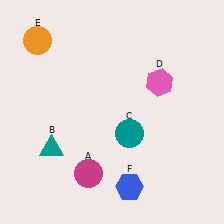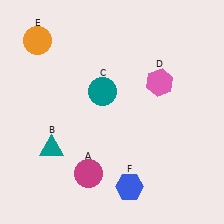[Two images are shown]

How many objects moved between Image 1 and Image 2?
1 object moved between the two images.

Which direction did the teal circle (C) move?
The teal circle (C) moved up.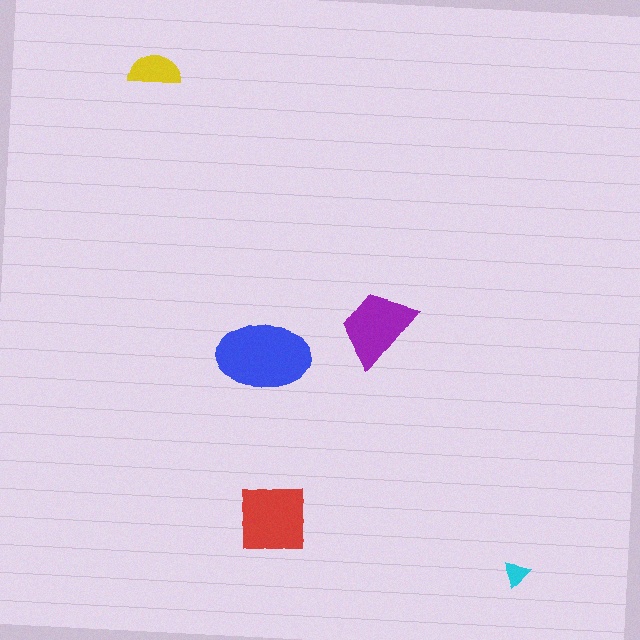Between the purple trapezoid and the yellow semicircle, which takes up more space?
The purple trapezoid.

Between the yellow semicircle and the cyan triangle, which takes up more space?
The yellow semicircle.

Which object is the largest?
The blue ellipse.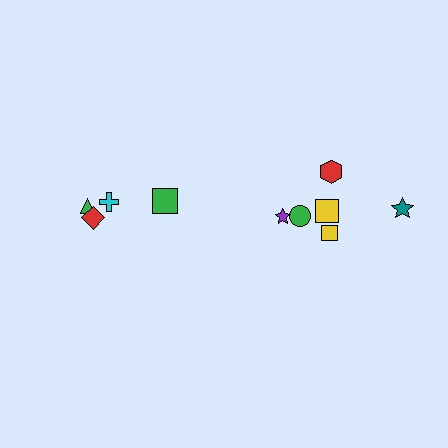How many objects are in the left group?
There are 4 objects.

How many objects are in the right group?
There are 6 objects.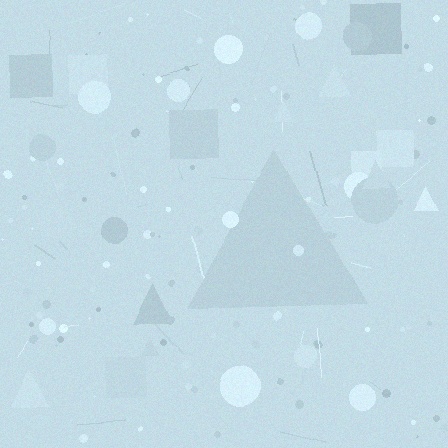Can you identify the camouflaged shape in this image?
The camouflaged shape is a triangle.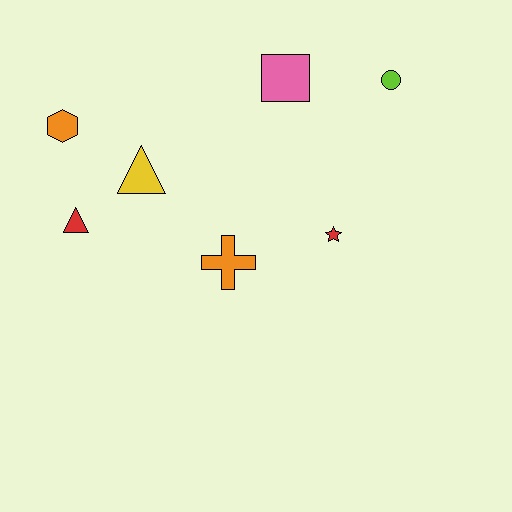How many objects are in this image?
There are 7 objects.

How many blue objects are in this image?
There are no blue objects.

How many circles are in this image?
There is 1 circle.